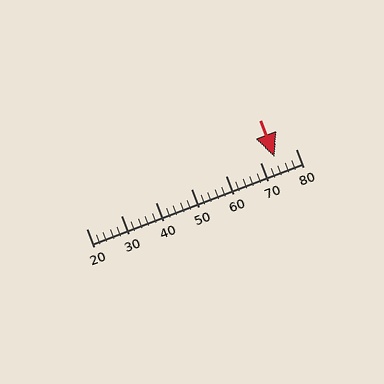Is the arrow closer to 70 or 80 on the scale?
The arrow is closer to 70.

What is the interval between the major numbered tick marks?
The major tick marks are spaced 10 units apart.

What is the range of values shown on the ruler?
The ruler shows values from 20 to 80.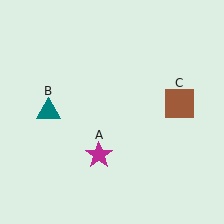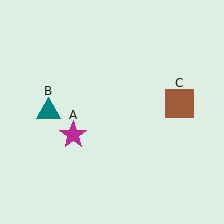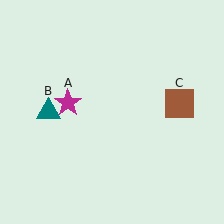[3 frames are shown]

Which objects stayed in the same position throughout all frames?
Teal triangle (object B) and brown square (object C) remained stationary.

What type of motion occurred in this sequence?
The magenta star (object A) rotated clockwise around the center of the scene.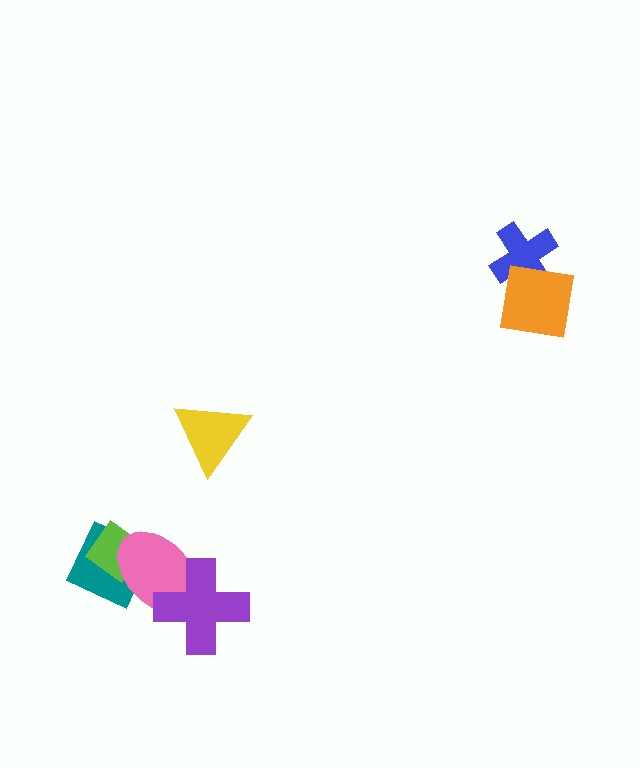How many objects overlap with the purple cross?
1 object overlaps with the purple cross.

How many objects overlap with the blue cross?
1 object overlaps with the blue cross.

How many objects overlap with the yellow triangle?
0 objects overlap with the yellow triangle.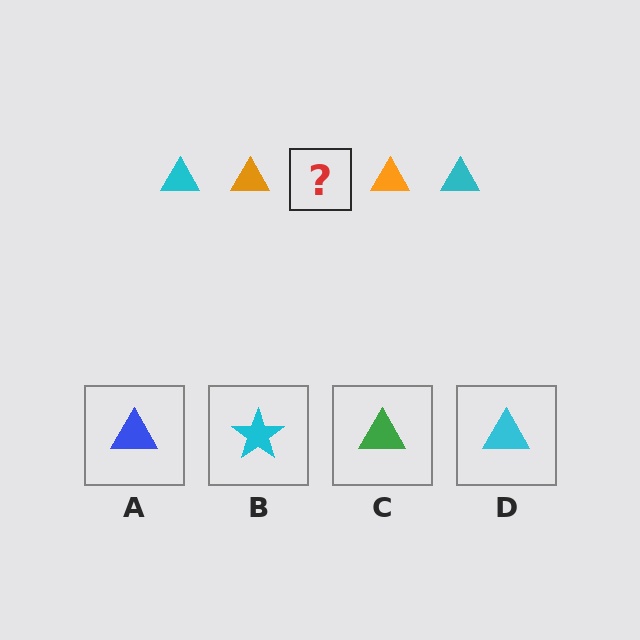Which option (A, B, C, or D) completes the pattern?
D.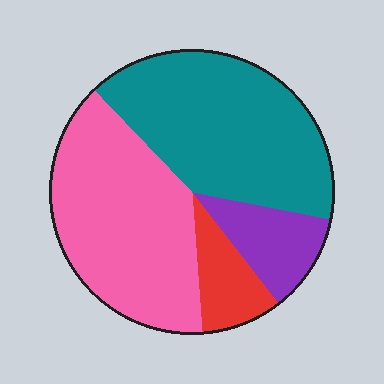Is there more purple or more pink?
Pink.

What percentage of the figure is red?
Red covers 9% of the figure.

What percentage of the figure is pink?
Pink covers around 40% of the figure.